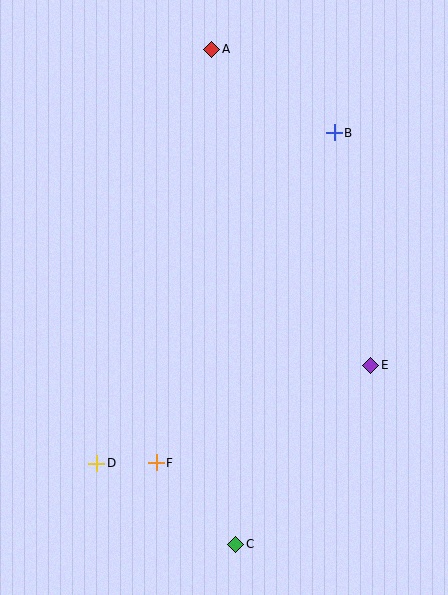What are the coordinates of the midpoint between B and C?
The midpoint between B and C is at (285, 339).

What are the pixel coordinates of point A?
Point A is at (212, 49).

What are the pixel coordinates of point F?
Point F is at (156, 463).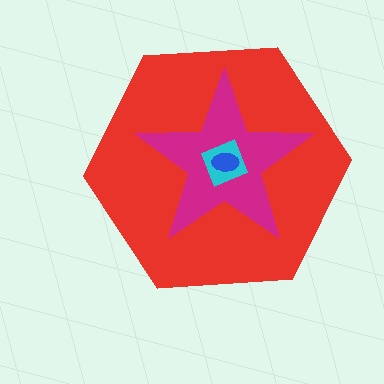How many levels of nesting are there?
4.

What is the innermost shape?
The blue ellipse.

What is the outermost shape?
The red hexagon.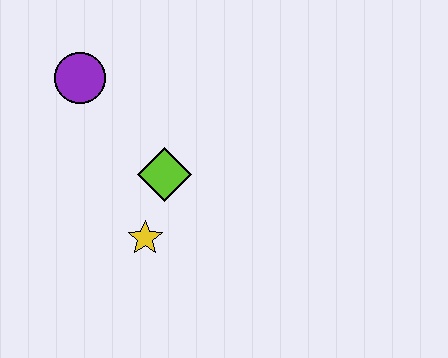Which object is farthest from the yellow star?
The purple circle is farthest from the yellow star.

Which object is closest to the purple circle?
The lime diamond is closest to the purple circle.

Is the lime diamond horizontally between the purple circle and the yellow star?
No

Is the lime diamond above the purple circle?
No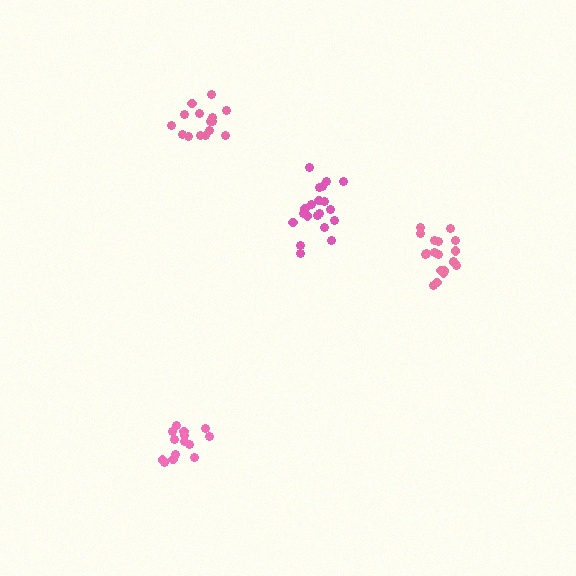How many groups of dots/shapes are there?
There are 4 groups.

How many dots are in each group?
Group 1: 20 dots, Group 2: 19 dots, Group 3: 14 dots, Group 4: 15 dots (68 total).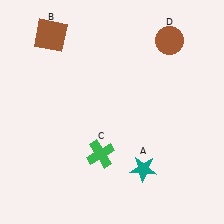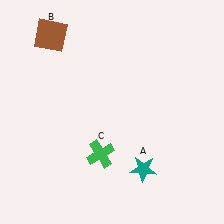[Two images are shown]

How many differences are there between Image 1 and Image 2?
There is 1 difference between the two images.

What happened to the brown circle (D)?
The brown circle (D) was removed in Image 2. It was in the top-right area of Image 1.